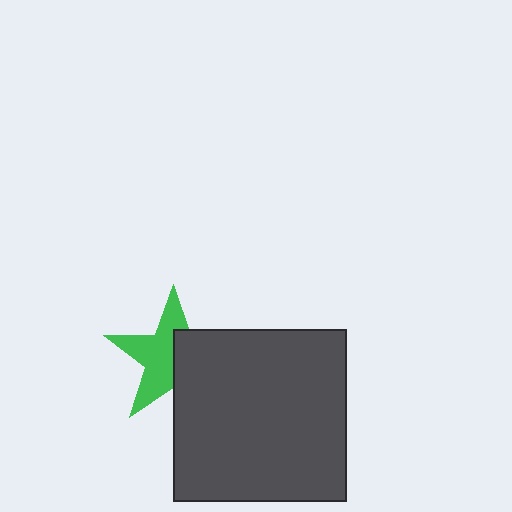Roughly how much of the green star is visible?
About half of it is visible (roughly 56%).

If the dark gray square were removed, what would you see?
You would see the complete green star.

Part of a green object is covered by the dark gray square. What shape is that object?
It is a star.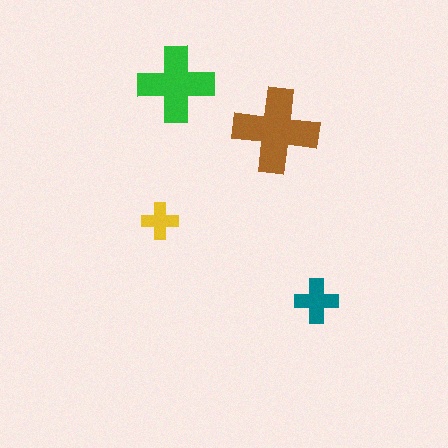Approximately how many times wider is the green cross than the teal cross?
About 1.5 times wider.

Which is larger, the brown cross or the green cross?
The brown one.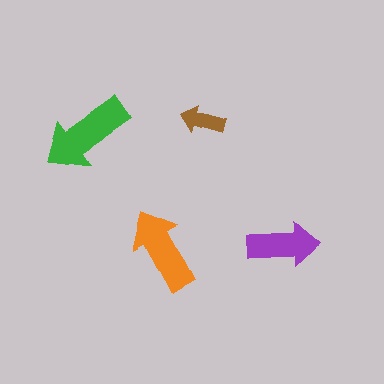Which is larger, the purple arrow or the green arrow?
The green one.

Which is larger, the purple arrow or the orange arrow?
The orange one.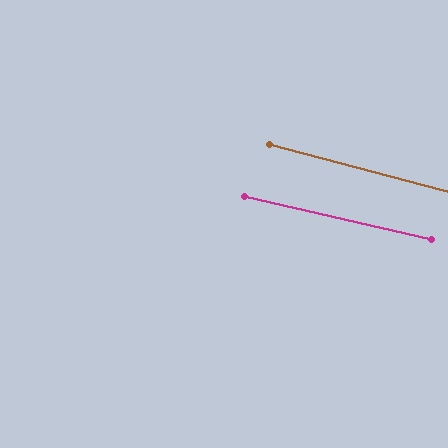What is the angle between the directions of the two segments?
Approximately 2 degrees.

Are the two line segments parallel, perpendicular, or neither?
Parallel — their directions differ by only 1.6°.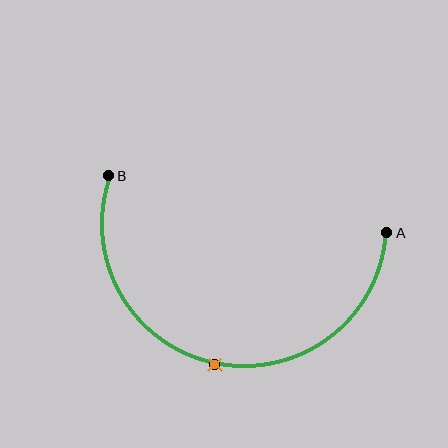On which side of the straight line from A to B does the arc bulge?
The arc bulges below the straight line connecting A and B.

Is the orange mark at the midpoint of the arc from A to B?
Yes. The orange mark lies on the arc at equal arc-length from both A and B — it is the arc midpoint.